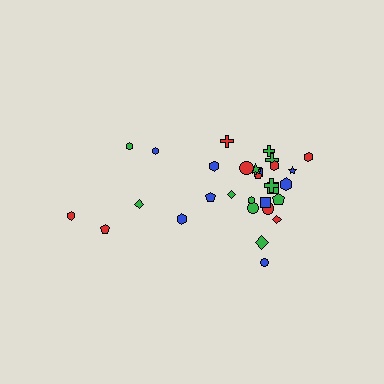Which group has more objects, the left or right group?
The right group.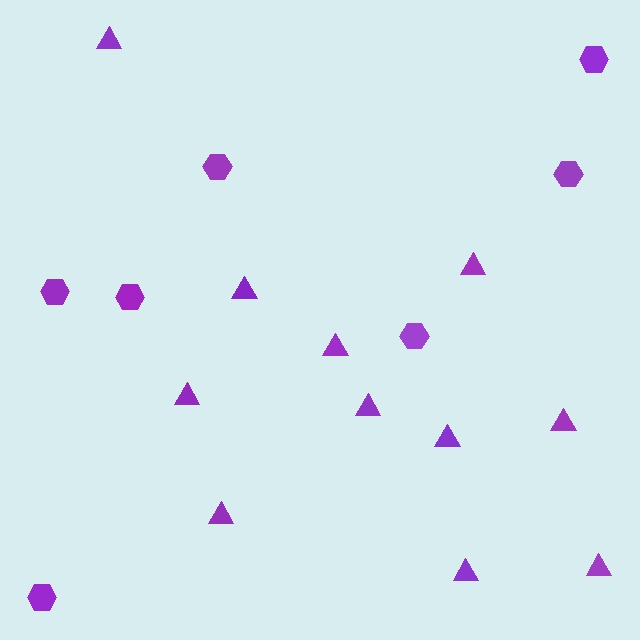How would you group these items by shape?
There are 2 groups: one group of hexagons (7) and one group of triangles (11).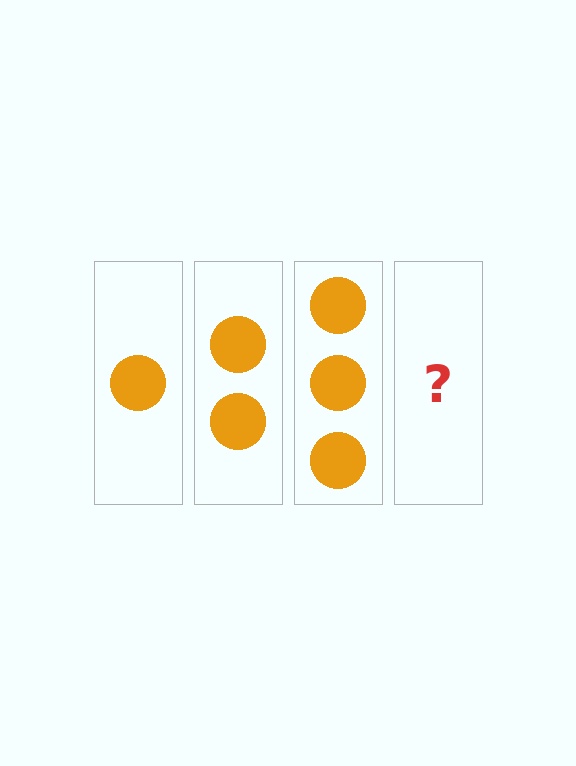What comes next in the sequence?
The next element should be 4 circles.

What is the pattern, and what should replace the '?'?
The pattern is that each step adds one more circle. The '?' should be 4 circles.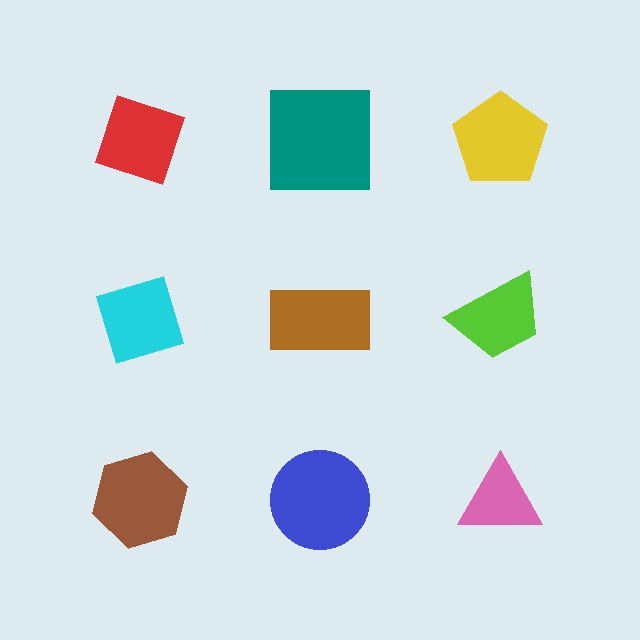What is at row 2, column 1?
A cyan diamond.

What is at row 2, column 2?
A brown rectangle.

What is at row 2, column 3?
A lime trapezoid.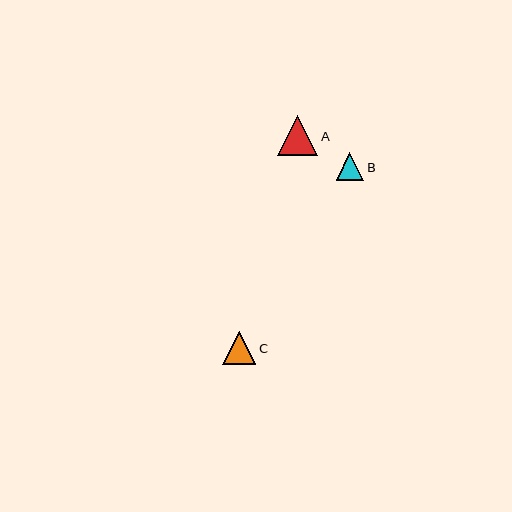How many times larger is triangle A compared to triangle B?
Triangle A is approximately 1.5 times the size of triangle B.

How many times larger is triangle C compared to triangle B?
Triangle C is approximately 1.2 times the size of triangle B.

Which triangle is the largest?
Triangle A is the largest with a size of approximately 41 pixels.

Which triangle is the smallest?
Triangle B is the smallest with a size of approximately 27 pixels.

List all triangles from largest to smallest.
From largest to smallest: A, C, B.